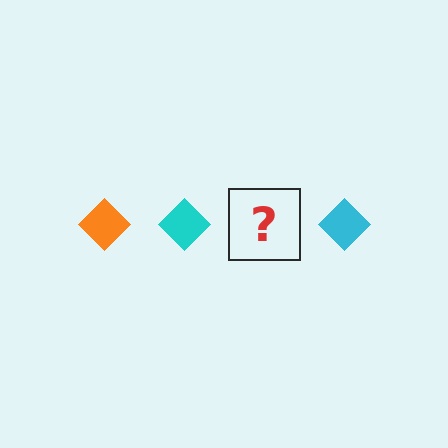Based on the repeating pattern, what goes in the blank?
The blank should be an orange diamond.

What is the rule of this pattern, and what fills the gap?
The rule is that the pattern cycles through orange, cyan diamonds. The gap should be filled with an orange diamond.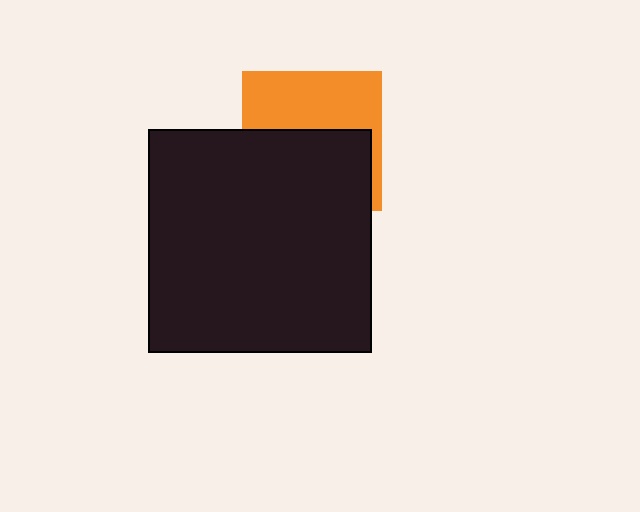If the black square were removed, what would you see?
You would see the complete orange square.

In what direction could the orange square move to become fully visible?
The orange square could move up. That would shift it out from behind the black square entirely.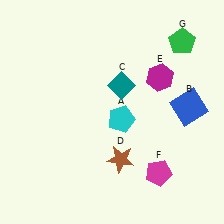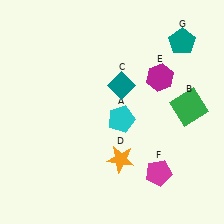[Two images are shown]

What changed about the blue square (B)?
In Image 1, B is blue. In Image 2, it changed to green.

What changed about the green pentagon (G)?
In Image 1, G is green. In Image 2, it changed to teal.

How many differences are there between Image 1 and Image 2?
There are 3 differences between the two images.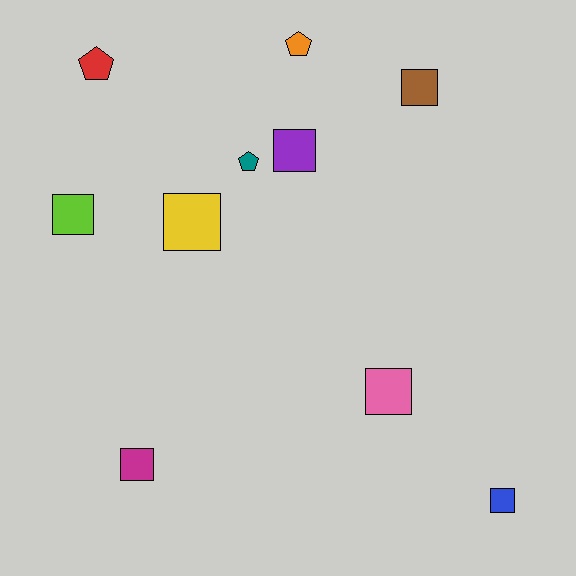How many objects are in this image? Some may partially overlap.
There are 10 objects.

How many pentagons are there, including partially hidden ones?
There are 3 pentagons.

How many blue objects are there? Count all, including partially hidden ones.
There is 1 blue object.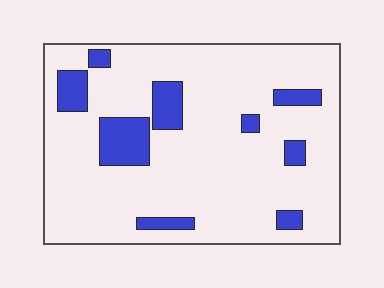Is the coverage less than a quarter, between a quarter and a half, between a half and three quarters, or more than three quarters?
Less than a quarter.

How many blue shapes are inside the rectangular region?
9.